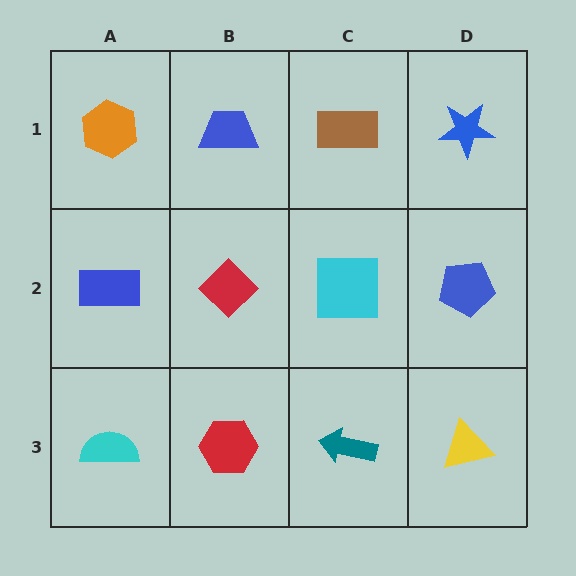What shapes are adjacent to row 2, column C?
A brown rectangle (row 1, column C), a teal arrow (row 3, column C), a red diamond (row 2, column B), a blue pentagon (row 2, column D).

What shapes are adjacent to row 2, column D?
A blue star (row 1, column D), a yellow triangle (row 3, column D), a cyan square (row 2, column C).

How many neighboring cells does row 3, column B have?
3.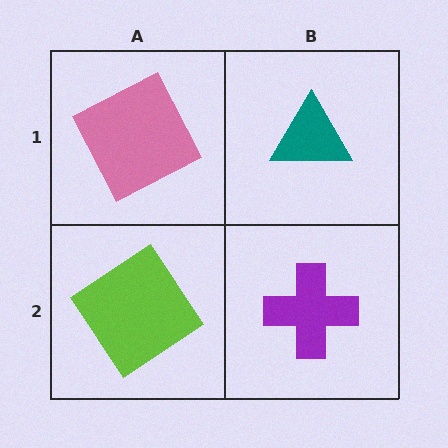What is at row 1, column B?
A teal triangle.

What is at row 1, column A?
A pink square.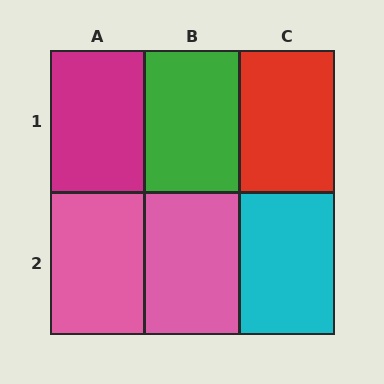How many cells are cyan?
1 cell is cyan.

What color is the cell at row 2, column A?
Pink.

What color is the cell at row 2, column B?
Pink.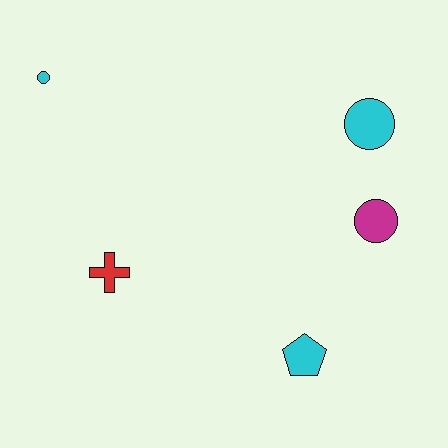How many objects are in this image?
There are 5 objects.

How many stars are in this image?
There are no stars.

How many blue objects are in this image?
There are no blue objects.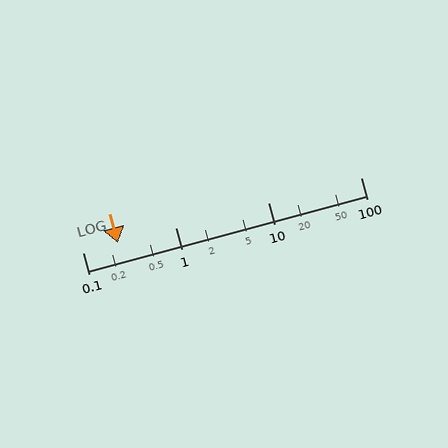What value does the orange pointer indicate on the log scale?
The pointer indicates approximately 0.24.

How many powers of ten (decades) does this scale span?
The scale spans 3 decades, from 0.1 to 100.